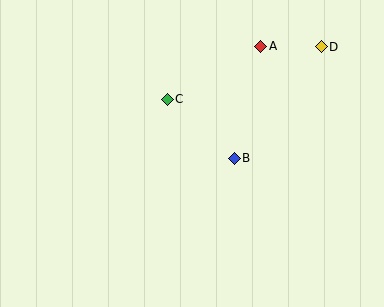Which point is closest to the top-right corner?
Point D is closest to the top-right corner.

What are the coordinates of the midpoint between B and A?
The midpoint between B and A is at (247, 102).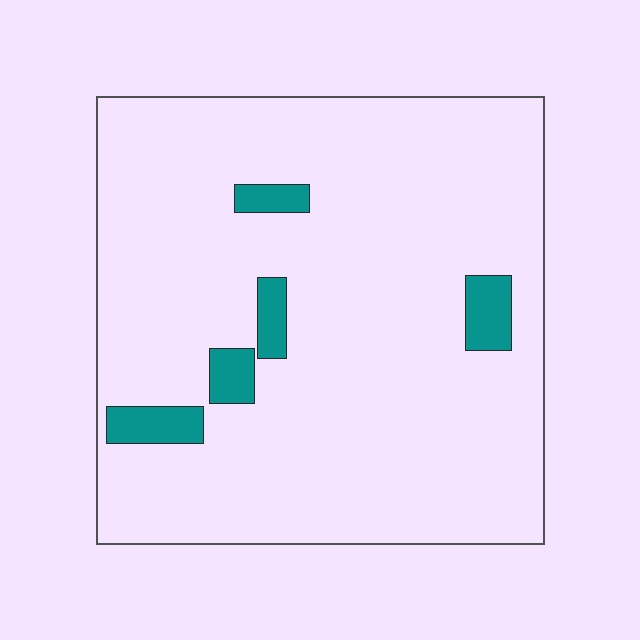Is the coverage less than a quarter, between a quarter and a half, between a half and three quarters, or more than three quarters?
Less than a quarter.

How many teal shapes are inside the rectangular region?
5.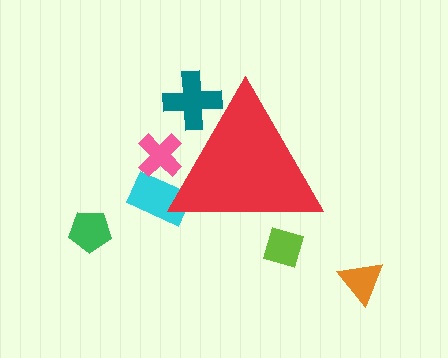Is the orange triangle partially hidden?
No, the orange triangle is fully visible.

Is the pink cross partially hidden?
Yes, the pink cross is partially hidden behind the red triangle.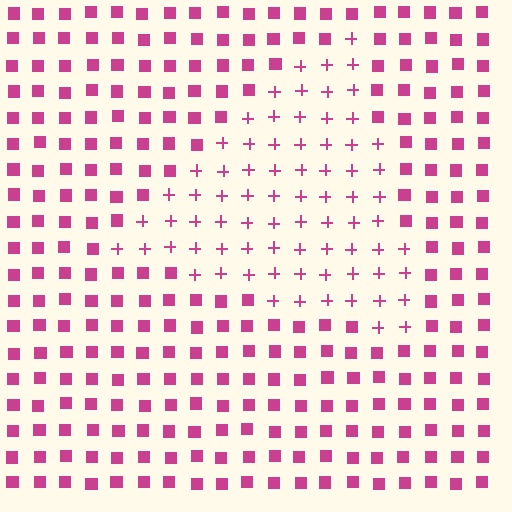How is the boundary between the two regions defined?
The boundary is defined by a change in element shape: plus signs inside vs. squares outside. All elements share the same color and spacing.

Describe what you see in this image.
The image is filled with small magenta elements arranged in a uniform grid. A triangle-shaped region contains plus signs, while the surrounding area contains squares. The boundary is defined purely by the change in element shape.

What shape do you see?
I see a triangle.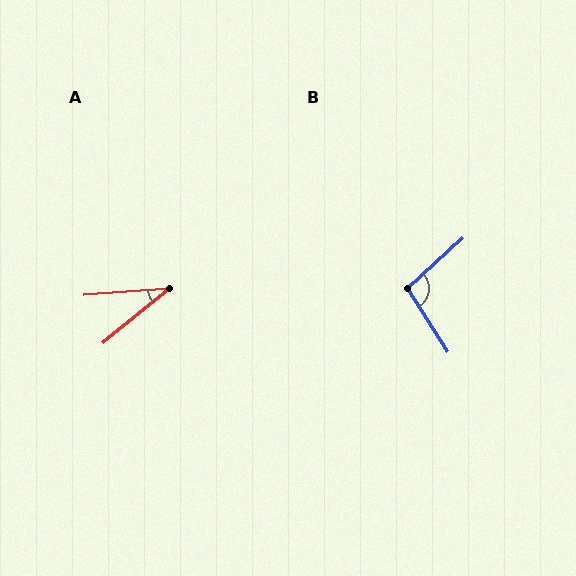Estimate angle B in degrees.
Approximately 100 degrees.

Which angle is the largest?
B, at approximately 100 degrees.